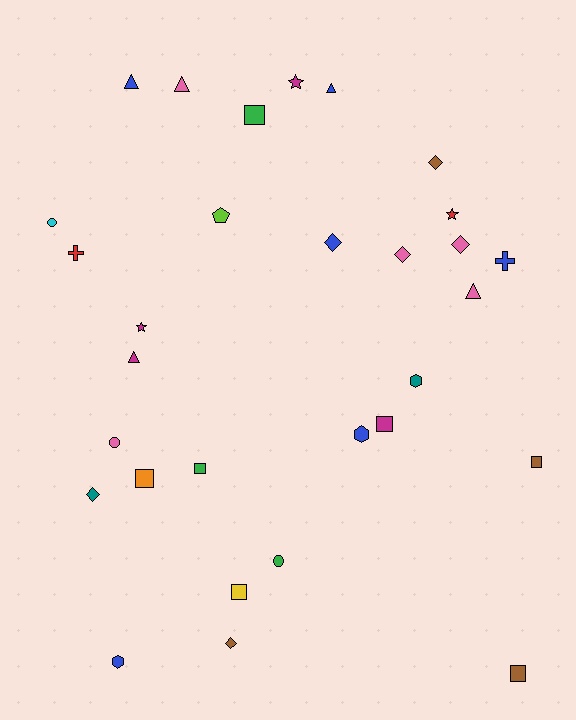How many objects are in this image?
There are 30 objects.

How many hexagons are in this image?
There are 3 hexagons.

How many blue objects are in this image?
There are 6 blue objects.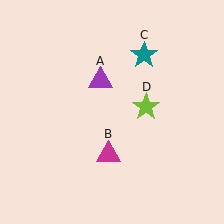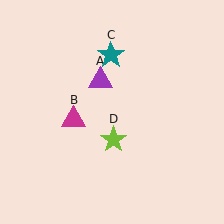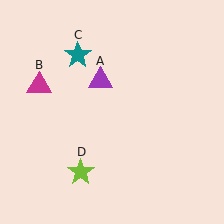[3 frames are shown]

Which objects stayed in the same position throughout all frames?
Purple triangle (object A) remained stationary.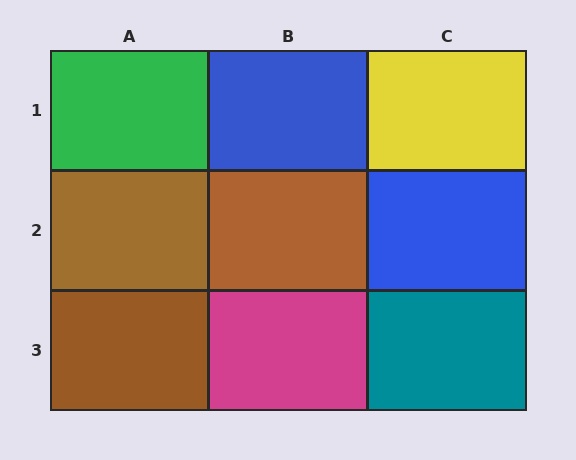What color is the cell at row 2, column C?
Blue.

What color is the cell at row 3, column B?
Magenta.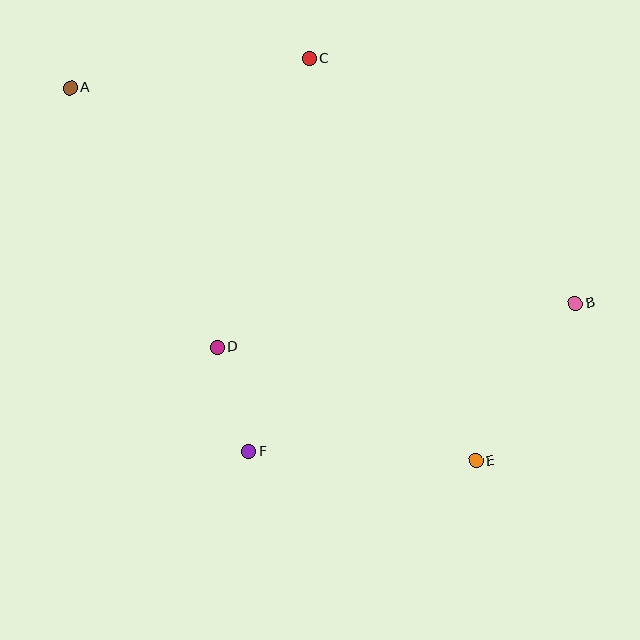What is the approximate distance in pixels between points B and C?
The distance between B and C is approximately 362 pixels.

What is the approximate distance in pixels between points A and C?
The distance between A and C is approximately 241 pixels.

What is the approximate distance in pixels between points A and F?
The distance between A and F is approximately 405 pixels.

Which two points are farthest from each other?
Points A and E are farthest from each other.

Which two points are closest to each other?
Points D and F are closest to each other.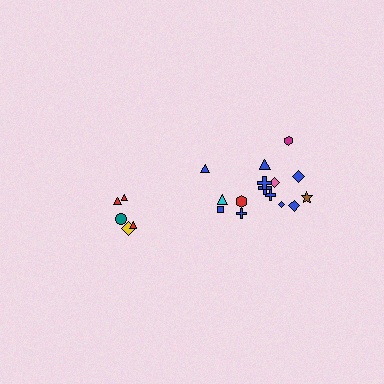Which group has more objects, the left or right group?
The right group.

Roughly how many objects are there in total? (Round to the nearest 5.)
Roughly 20 objects in total.